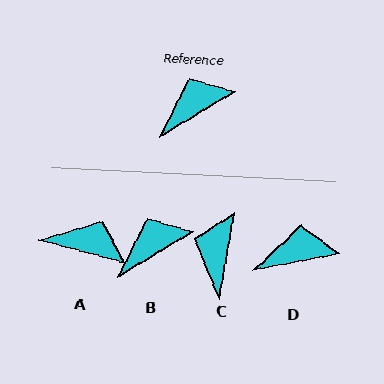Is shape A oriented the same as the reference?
No, it is off by about 46 degrees.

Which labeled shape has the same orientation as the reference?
B.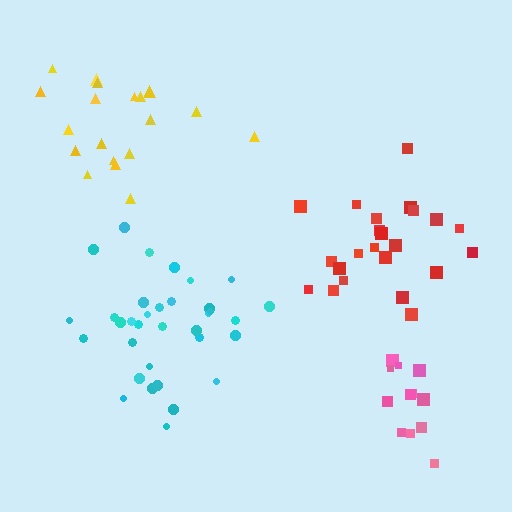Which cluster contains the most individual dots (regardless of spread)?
Cyan (34).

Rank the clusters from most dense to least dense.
pink, cyan, red, yellow.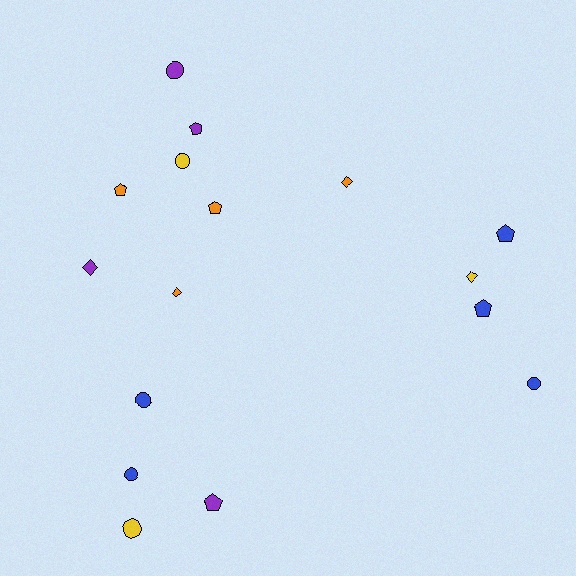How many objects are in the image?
There are 16 objects.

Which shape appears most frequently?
Pentagon, with 6 objects.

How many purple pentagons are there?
There are 2 purple pentagons.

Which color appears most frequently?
Blue, with 5 objects.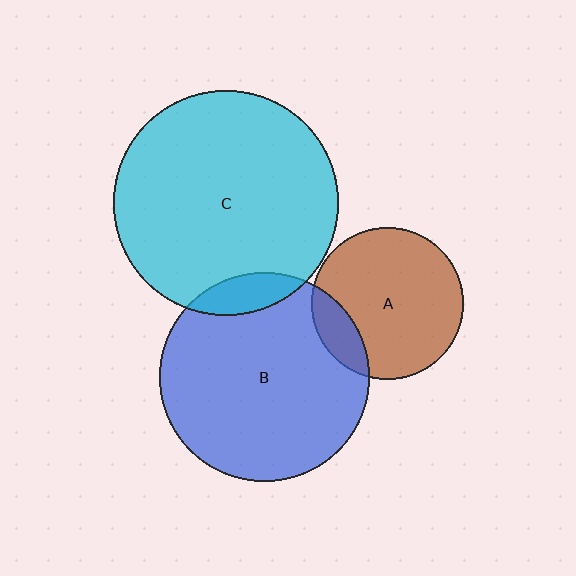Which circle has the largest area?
Circle C (cyan).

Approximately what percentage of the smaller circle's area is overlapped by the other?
Approximately 10%.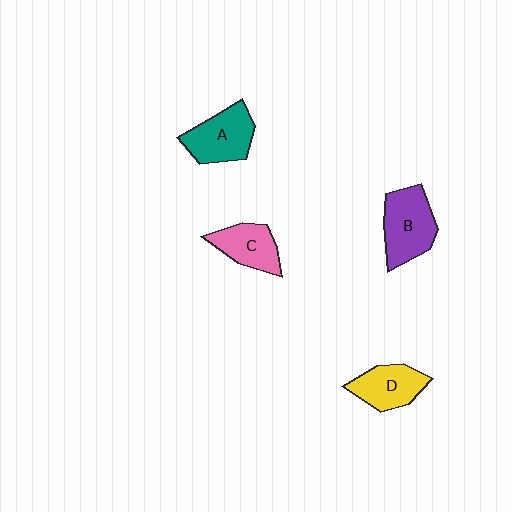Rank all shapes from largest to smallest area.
From largest to smallest: B (purple), A (teal), D (yellow), C (pink).